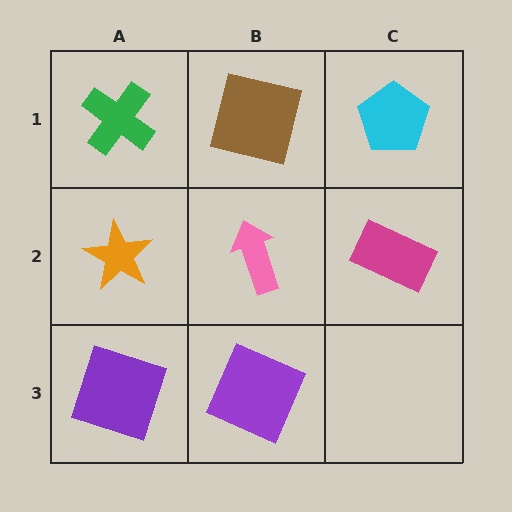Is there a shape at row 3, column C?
No, that cell is empty.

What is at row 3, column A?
A purple square.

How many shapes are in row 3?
2 shapes.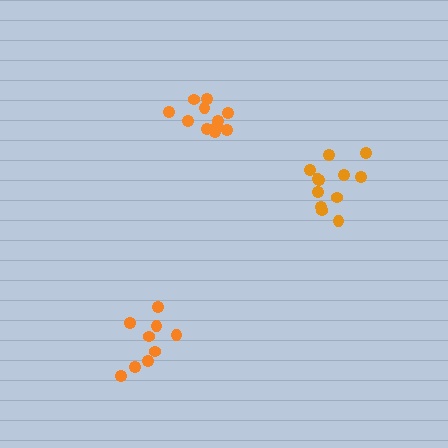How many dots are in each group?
Group 1: 11 dots, Group 2: 9 dots, Group 3: 12 dots (32 total).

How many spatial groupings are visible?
There are 3 spatial groupings.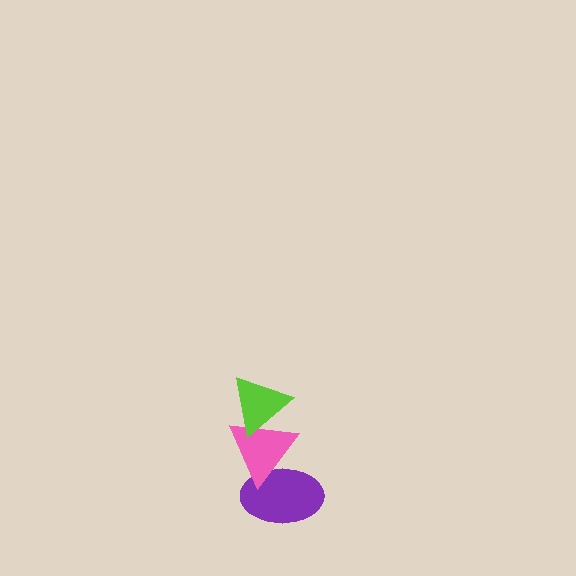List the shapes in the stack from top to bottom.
From top to bottom: the lime triangle, the pink triangle, the purple ellipse.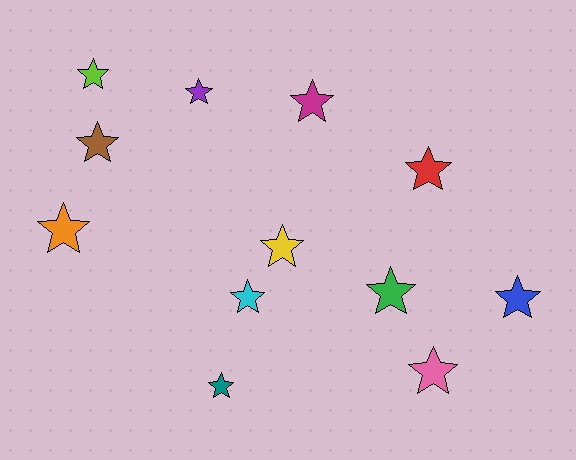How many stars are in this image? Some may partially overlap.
There are 12 stars.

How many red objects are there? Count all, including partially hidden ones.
There is 1 red object.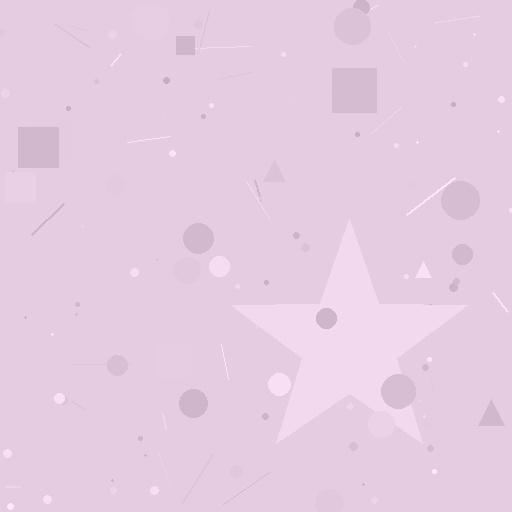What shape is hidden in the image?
A star is hidden in the image.